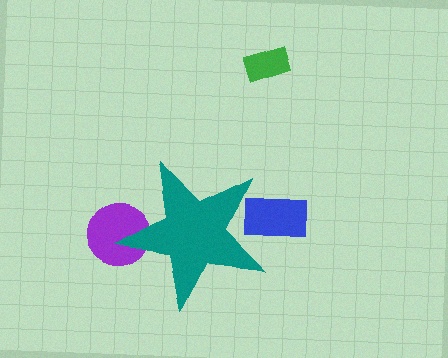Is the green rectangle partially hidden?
No, the green rectangle is fully visible.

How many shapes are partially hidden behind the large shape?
2 shapes are partially hidden.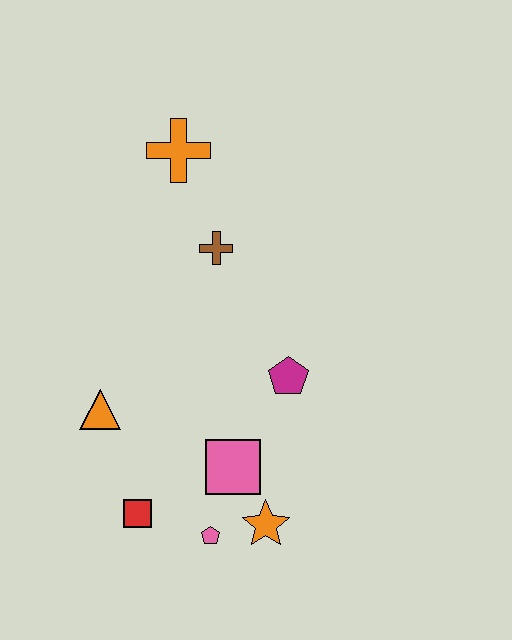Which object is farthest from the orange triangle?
The orange cross is farthest from the orange triangle.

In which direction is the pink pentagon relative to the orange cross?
The pink pentagon is below the orange cross.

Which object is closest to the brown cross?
The orange cross is closest to the brown cross.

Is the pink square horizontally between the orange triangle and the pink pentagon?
No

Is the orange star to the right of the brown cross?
Yes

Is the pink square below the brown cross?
Yes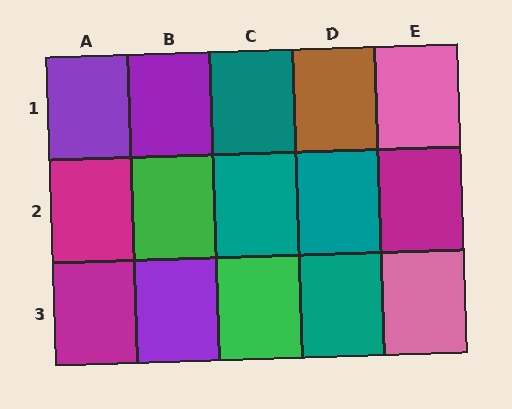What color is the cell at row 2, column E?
Magenta.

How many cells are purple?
3 cells are purple.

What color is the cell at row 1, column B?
Purple.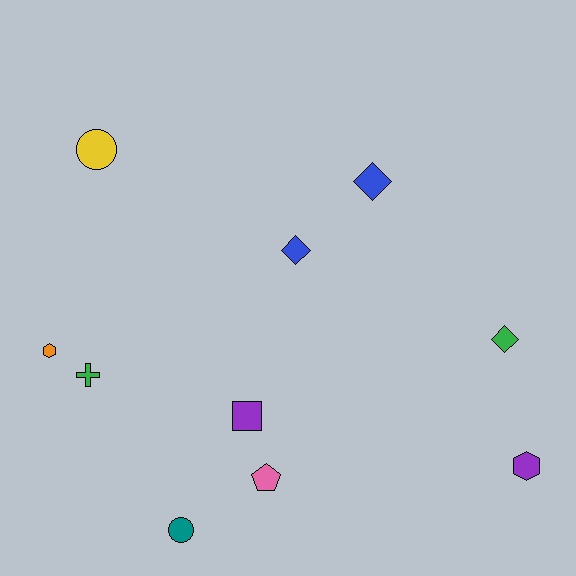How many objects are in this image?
There are 10 objects.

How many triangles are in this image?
There are no triangles.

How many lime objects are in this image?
There are no lime objects.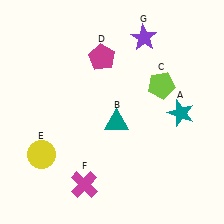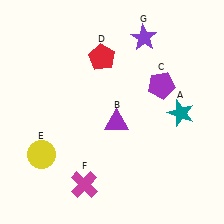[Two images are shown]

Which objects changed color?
B changed from teal to purple. C changed from lime to purple. D changed from magenta to red.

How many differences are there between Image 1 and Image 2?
There are 3 differences between the two images.